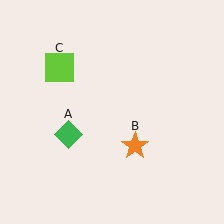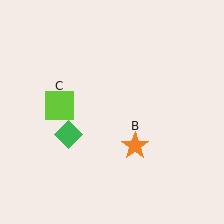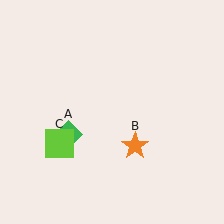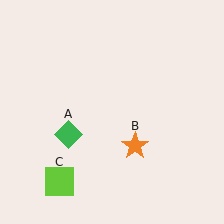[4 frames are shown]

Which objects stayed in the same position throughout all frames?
Green diamond (object A) and orange star (object B) remained stationary.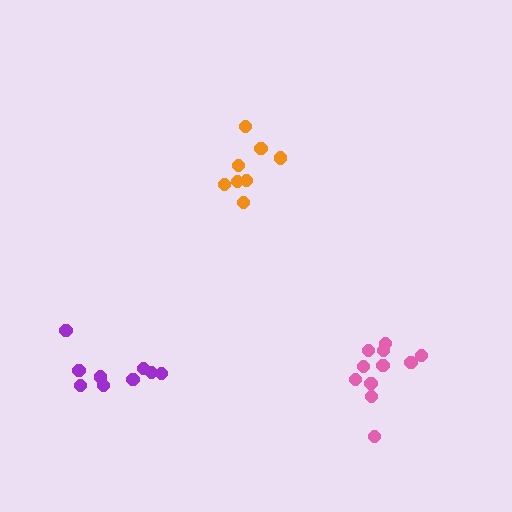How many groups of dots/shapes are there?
There are 3 groups.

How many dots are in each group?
Group 1: 8 dots, Group 2: 11 dots, Group 3: 9 dots (28 total).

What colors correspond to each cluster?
The clusters are colored: orange, pink, purple.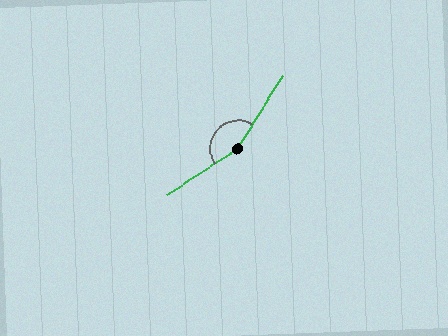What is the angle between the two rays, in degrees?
Approximately 155 degrees.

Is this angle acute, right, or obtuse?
It is obtuse.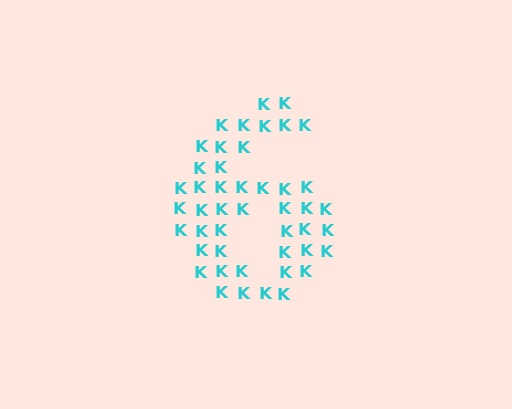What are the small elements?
The small elements are letter K's.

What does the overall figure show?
The overall figure shows the digit 6.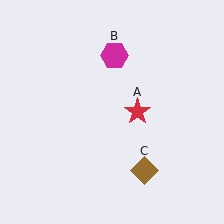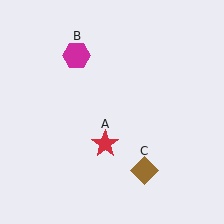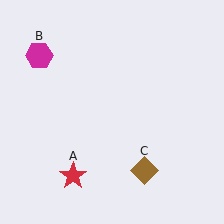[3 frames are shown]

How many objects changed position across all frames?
2 objects changed position: red star (object A), magenta hexagon (object B).